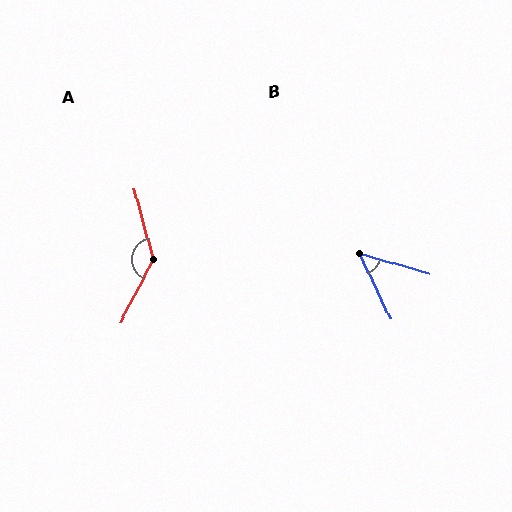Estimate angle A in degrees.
Approximately 138 degrees.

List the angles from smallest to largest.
B (48°), A (138°).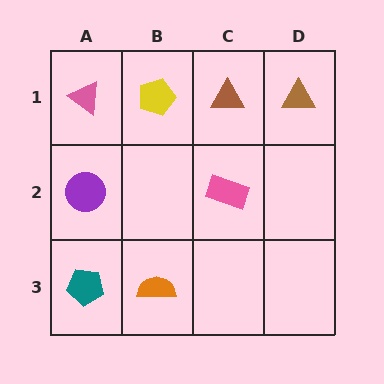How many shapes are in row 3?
2 shapes.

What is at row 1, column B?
A yellow pentagon.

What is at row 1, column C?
A brown triangle.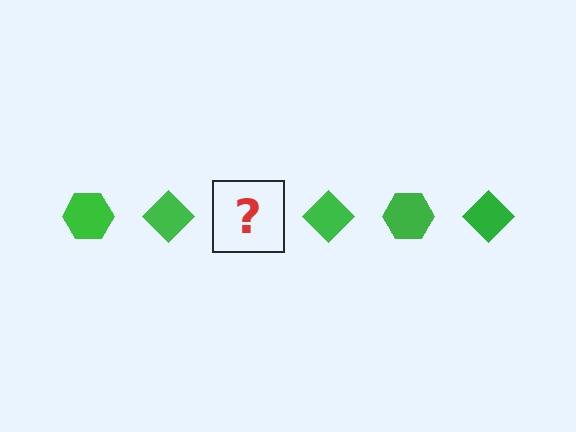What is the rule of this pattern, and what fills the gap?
The rule is that the pattern cycles through hexagon, diamond shapes in green. The gap should be filled with a green hexagon.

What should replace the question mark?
The question mark should be replaced with a green hexagon.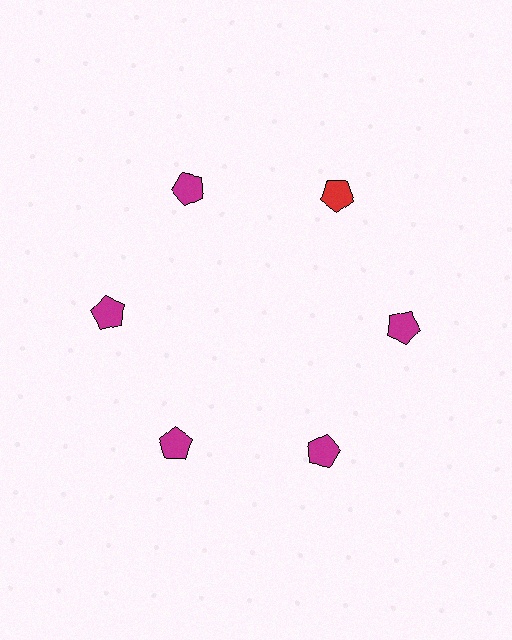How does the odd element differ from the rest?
It has a different color: red instead of magenta.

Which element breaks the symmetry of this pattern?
The red pentagon at roughly the 1 o'clock position breaks the symmetry. All other shapes are magenta pentagons.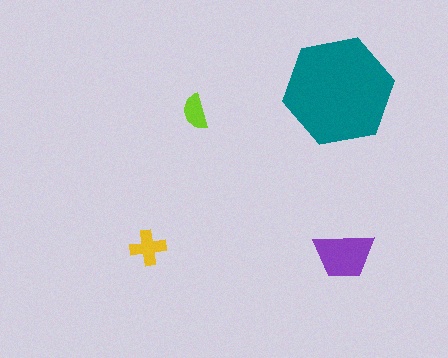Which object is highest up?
The teal hexagon is topmost.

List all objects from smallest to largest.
The lime semicircle, the yellow cross, the purple trapezoid, the teal hexagon.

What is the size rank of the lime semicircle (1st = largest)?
4th.